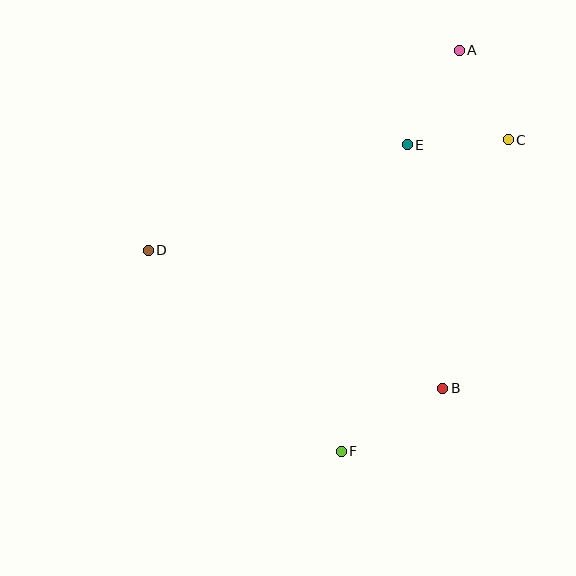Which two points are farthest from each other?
Points A and F are farthest from each other.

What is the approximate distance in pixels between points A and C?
The distance between A and C is approximately 102 pixels.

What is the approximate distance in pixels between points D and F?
The distance between D and F is approximately 279 pixels.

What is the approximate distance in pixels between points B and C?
The distance between B and C is approximately 257 pixels.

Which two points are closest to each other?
Points C and E are closest to each other.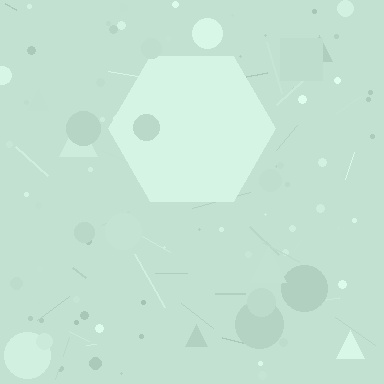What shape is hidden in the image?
A hexagon is hidden in the image.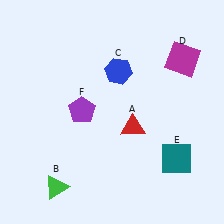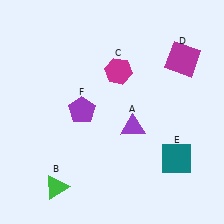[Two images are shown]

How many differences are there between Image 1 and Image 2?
There are 2 differences between the two images.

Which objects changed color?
A changed from red to purple. C changed from blue to magenta.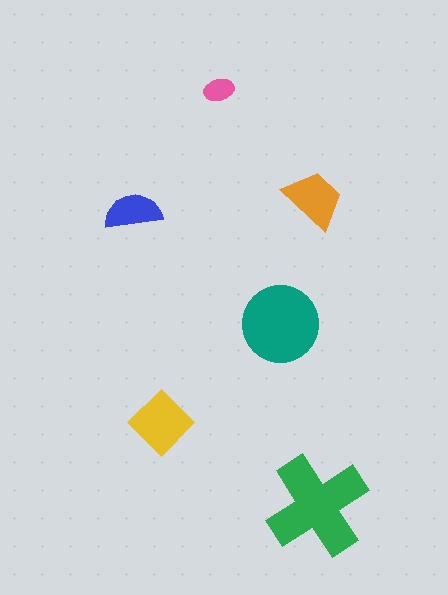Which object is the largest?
The green cross.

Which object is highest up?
The pink ellipse is topmost.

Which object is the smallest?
The pink ellipse.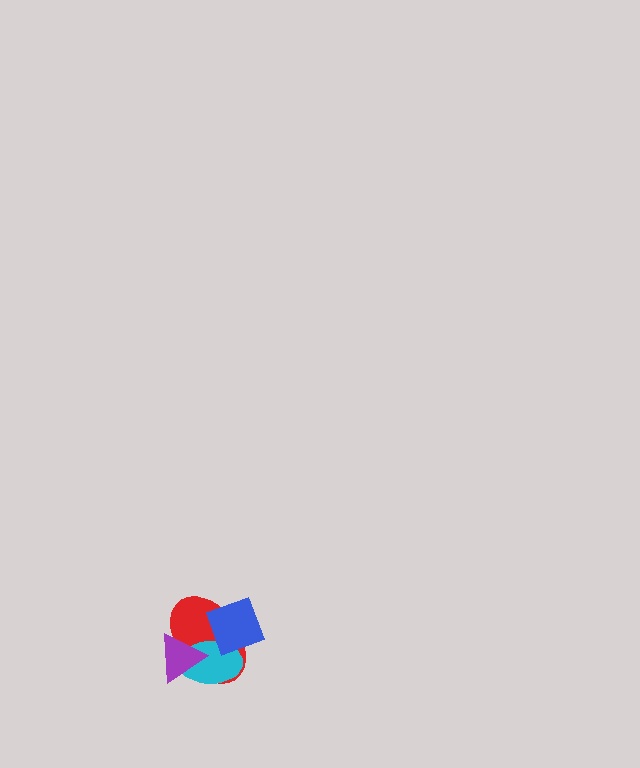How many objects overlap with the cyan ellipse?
3 objects overlap with the cyan ellipse.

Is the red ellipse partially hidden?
Yes, it is partially covered by another shape.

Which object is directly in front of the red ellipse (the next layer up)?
The cyan ellipse is directly in front of the red ellipse.